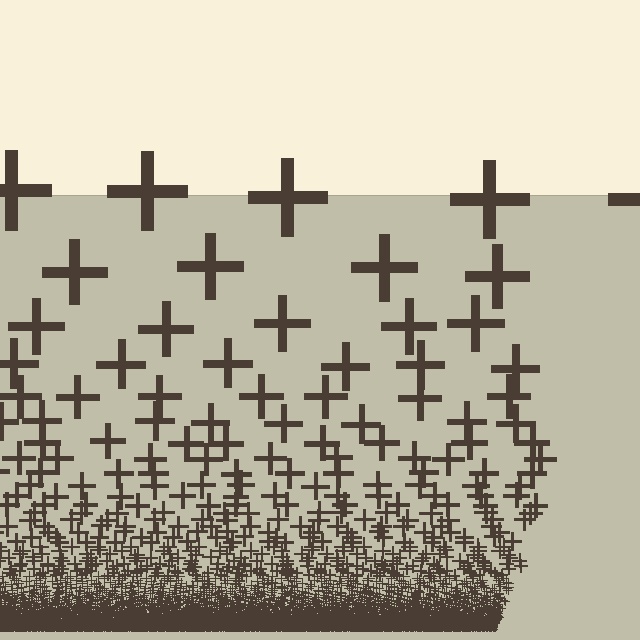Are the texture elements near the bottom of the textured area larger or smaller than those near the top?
Smaller. The gradient is inverted — elements near the bottom are smaller and denser.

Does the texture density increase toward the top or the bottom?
Density increases toward the bottom.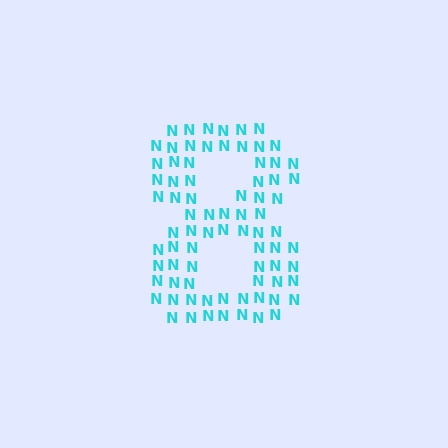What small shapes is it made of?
It is made of small letter N's.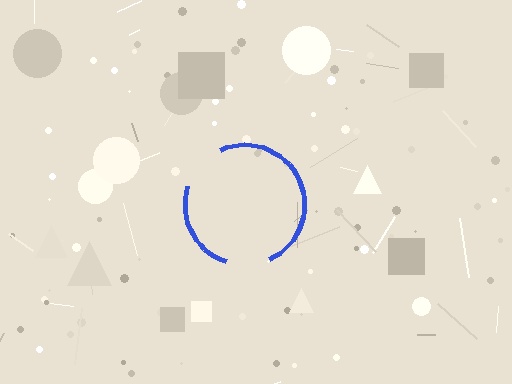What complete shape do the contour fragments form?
The contour fragments form a circle.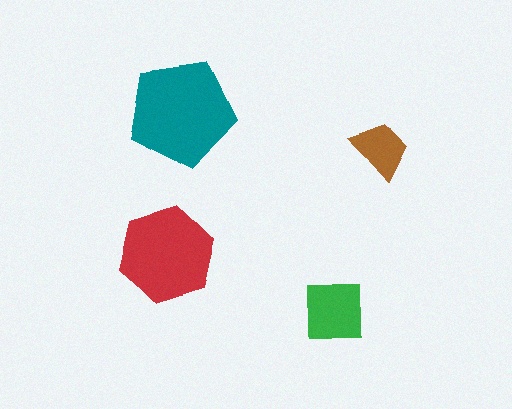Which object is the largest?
The teal pentagon.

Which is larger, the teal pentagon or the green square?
The teal pentagon.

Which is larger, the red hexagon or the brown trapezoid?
The red hexagon.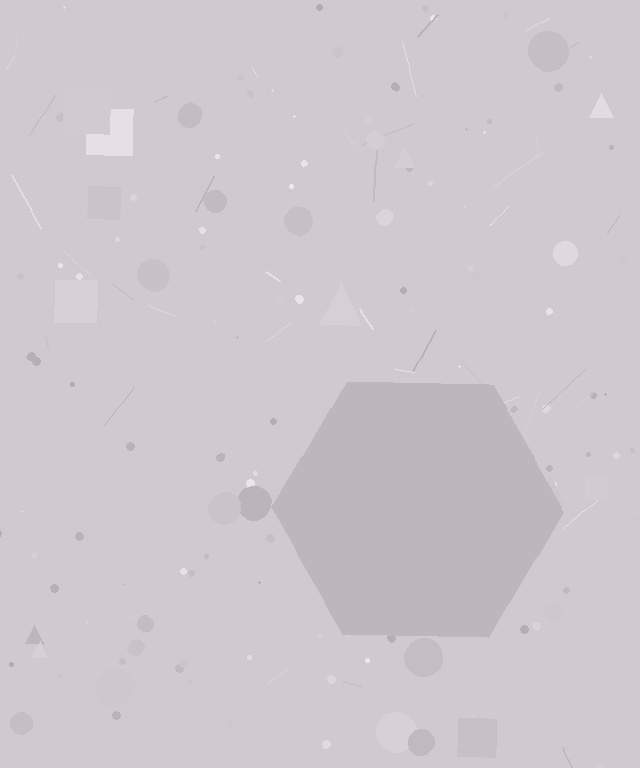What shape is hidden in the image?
A hexagon is hidden in the image.